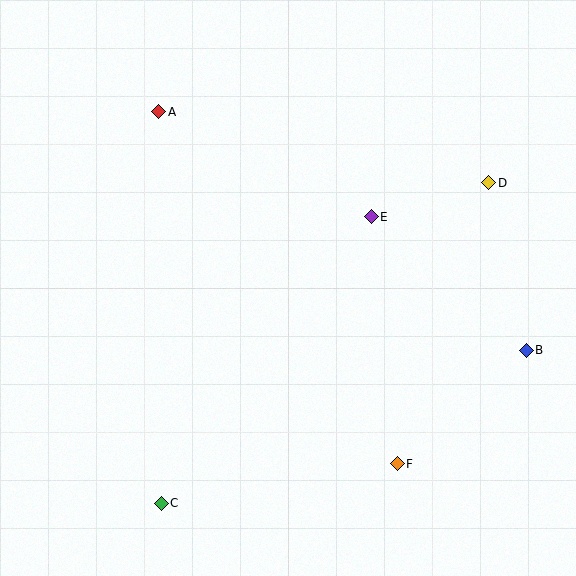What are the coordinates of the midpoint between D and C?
The midpoint between D and C is at (325, 343).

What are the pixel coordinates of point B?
Point B is at (526, 350).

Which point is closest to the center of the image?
Point E at (371, 217) is closest to the center.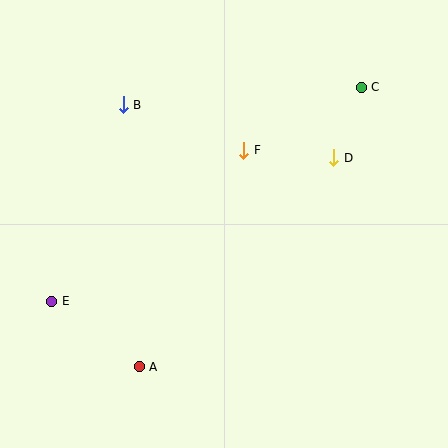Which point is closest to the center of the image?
Point F at (244, 150) is closest to the center.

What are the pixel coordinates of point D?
Point D is at (334, 158).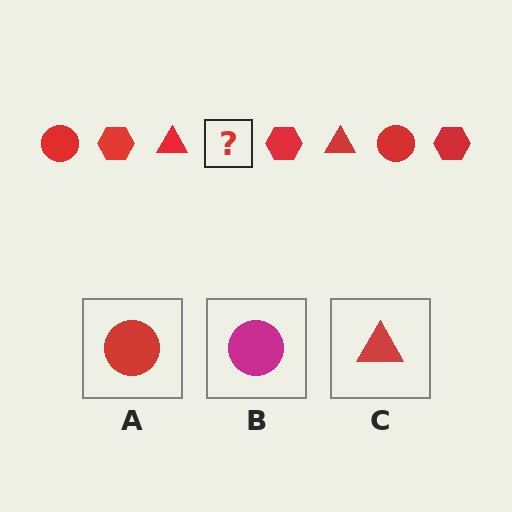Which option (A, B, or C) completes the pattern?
A.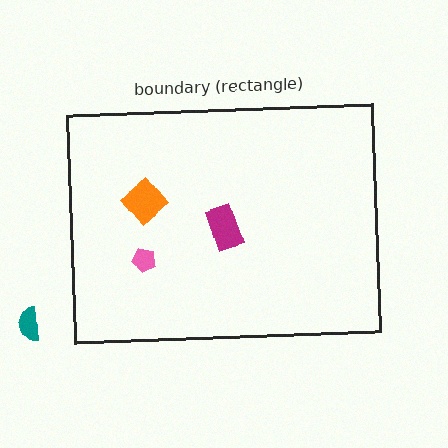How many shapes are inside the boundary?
3 inside, 1 outside.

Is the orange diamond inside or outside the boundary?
Inside.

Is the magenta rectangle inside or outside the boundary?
Inside.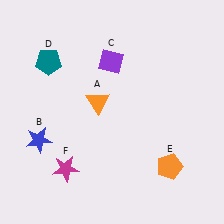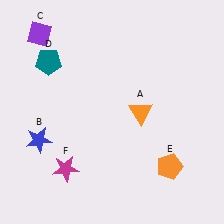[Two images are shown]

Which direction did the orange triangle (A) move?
The orange triangle (A) moved right.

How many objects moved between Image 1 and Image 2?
2 objects moved between the two images.